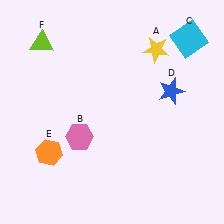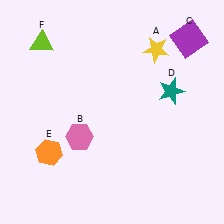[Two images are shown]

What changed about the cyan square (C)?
In Image 1, C is cyan. In Image 2, it changed to purple.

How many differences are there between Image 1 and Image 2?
There are 2 differences between the two images.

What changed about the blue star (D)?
In Image 1, D is blue. In Image 2, it changed to teal.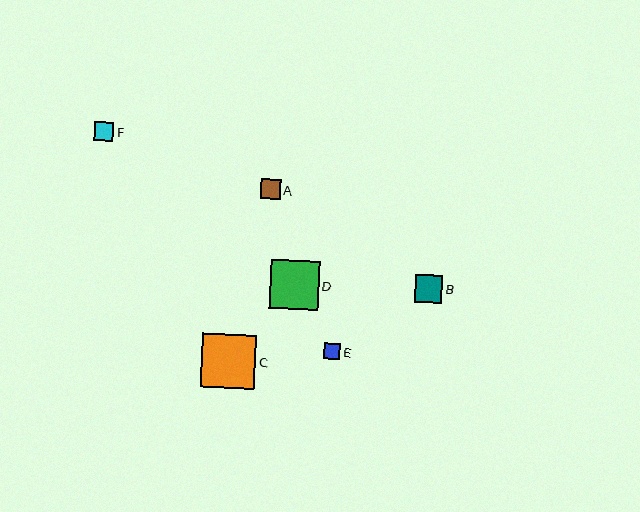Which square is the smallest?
Square E is the smallest with a size of approximately 17 pixels.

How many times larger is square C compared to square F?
Square C is approximately 2.9 times the size of square F.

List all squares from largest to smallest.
From largest to smallest: C, D, B, A, F, E.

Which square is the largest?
Square C is the largest with a size of approximately 54 pixels.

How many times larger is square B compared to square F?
Square B is approximately 1.5 times the size of square F.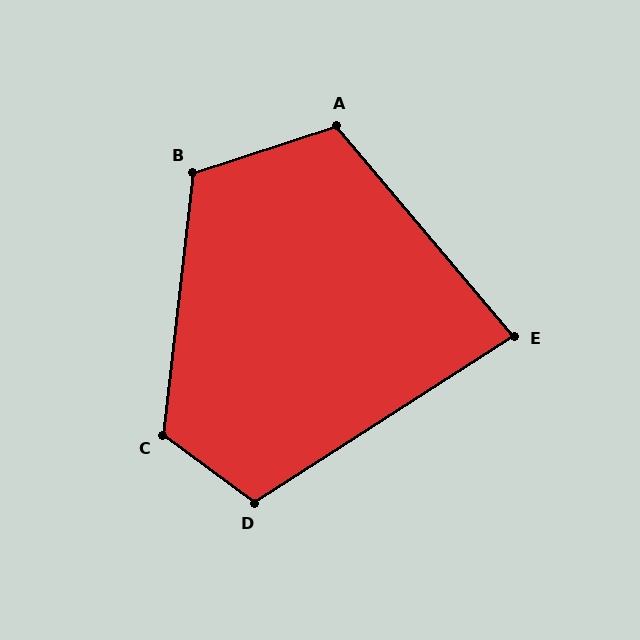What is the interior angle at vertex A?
Approximately 112 degrees (obtuse).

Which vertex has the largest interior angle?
C, at approximately 120 degrees.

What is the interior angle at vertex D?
Approximately 111 degrees (obtuse).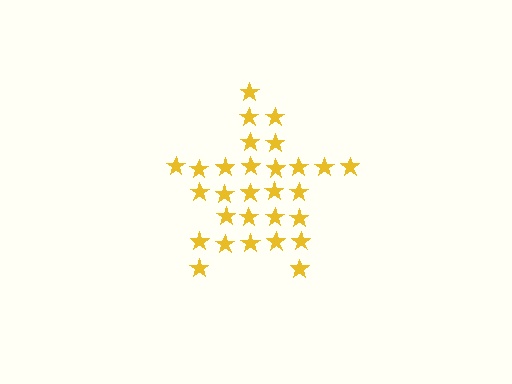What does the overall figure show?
The overall figure shows a star.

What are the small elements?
The small elements are stars.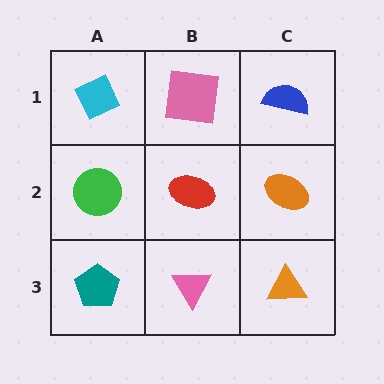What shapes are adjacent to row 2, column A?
A cyan diamond (row 1, column A), a teal pentagon (row 3, column A), a red ellipse (row 2, column B).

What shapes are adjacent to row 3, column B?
A red ellipse (row 2, column B), a teal pentagon (row 3, column A), an orange triangle (row 3, column C).